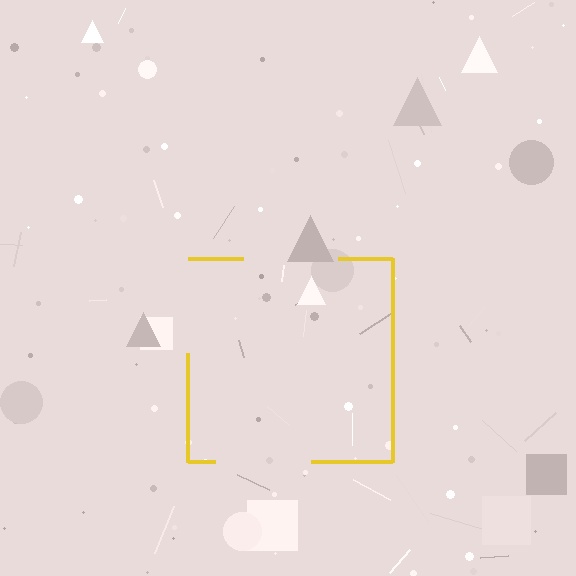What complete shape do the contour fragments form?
The contour fragments form a square.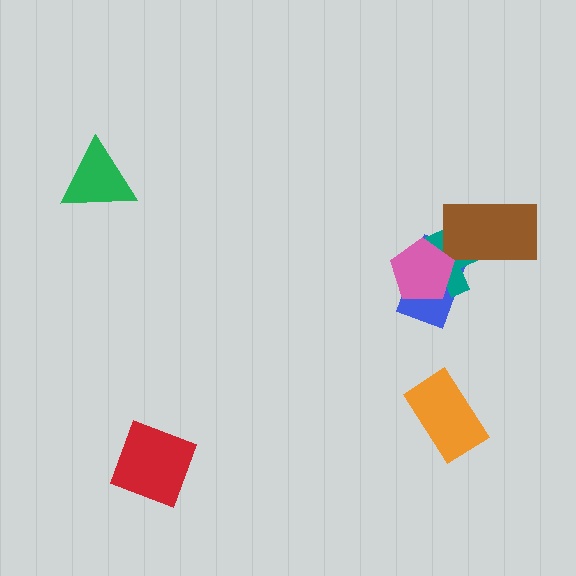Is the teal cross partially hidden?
Yes, it is partially covered by another shape.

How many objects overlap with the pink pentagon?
2 objects overlap with the pink pentagon.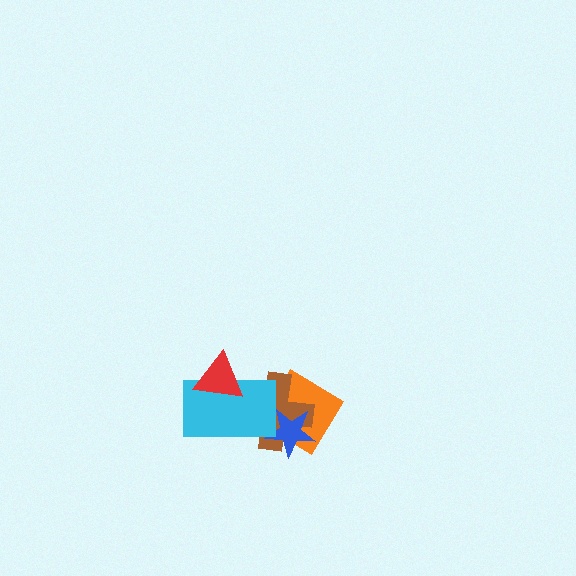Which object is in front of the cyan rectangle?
The red triangle is in front of the cyan rectangle.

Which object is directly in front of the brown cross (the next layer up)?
The blue star is directly in front of the brown cross.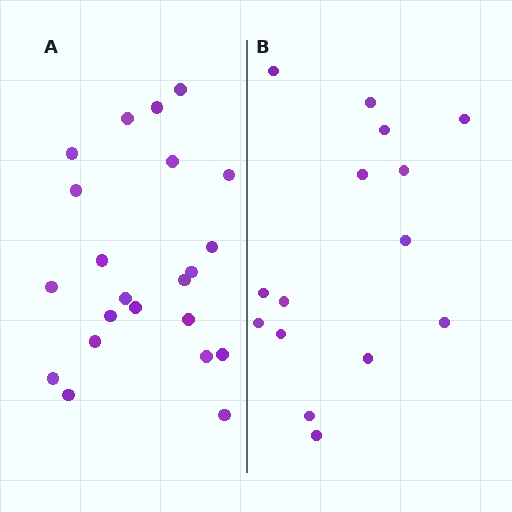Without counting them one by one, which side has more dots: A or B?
Region A (the left region) has more dots.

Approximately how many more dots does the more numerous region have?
Region A has roughly 8 or so more dots than region B.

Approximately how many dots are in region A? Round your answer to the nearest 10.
About 20 dots. (The exact count is 22, which rounds to 20.)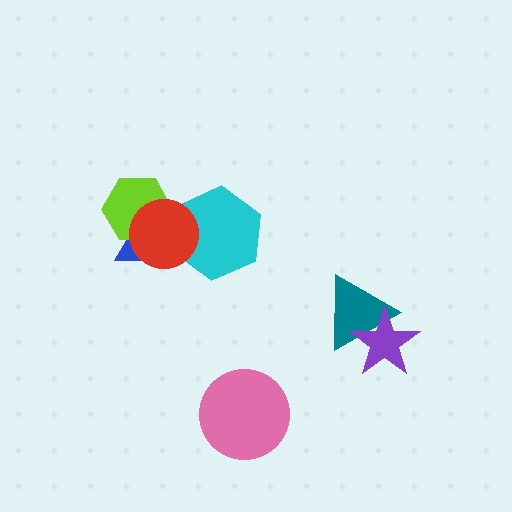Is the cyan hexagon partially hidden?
Yes, it is partially covered by another shape.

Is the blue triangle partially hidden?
Yes, it is partially covered by another shape.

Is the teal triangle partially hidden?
Yes, it is partially covered by another shape.